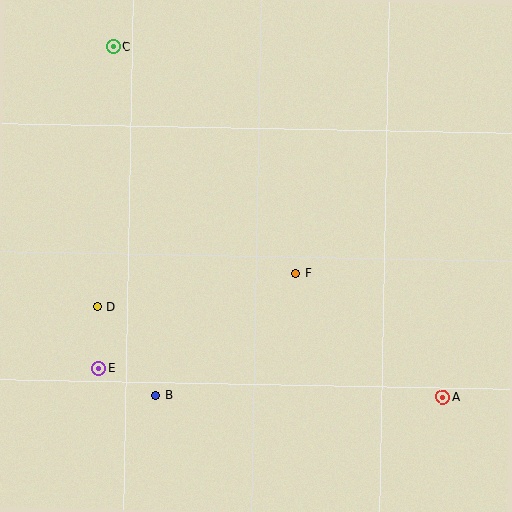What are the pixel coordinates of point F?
Point F is at (296, 273).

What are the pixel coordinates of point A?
Point A is at (443, 397).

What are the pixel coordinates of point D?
Point D is at (97, 307).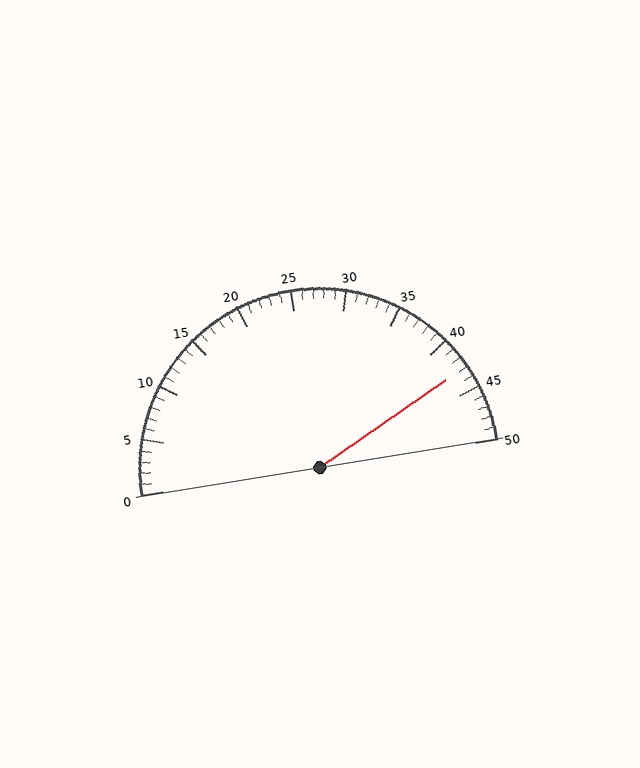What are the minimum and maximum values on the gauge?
The gauge ranges from 0 to 50.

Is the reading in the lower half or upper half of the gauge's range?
The reading is in the upper half of the range (0 to 50).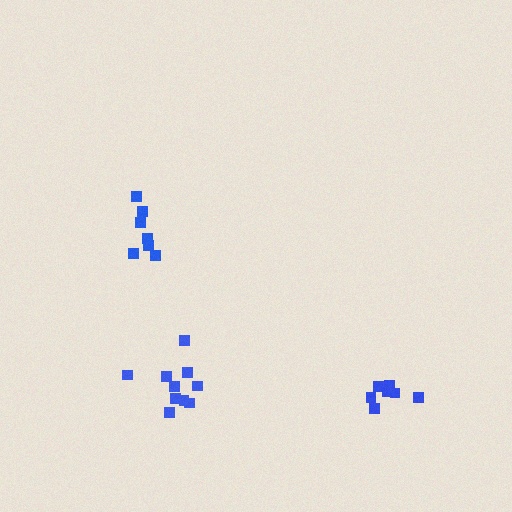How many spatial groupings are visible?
There are 3 spatial groupings.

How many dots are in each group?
Group 1: 7 dots, Group 2: 10 dots, Group 3: 7 dots (24 total).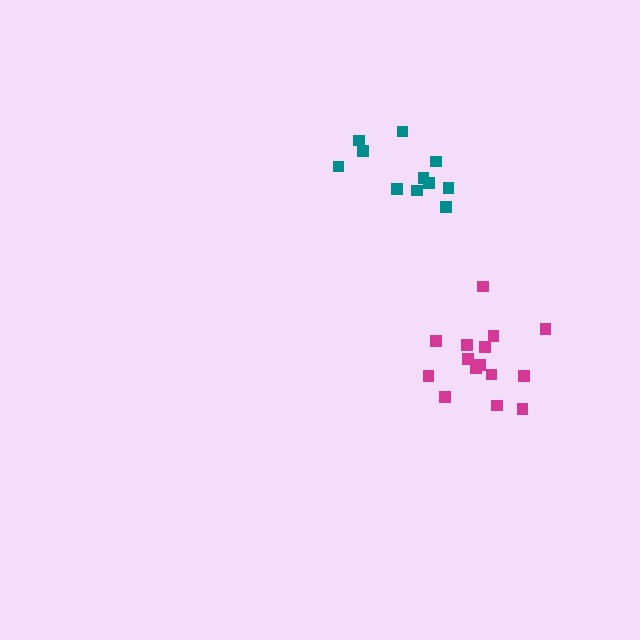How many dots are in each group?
Group 1: 15 dots, Group 2: 11 dots (26 total).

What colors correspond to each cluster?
The clusters are colored: magenta, teal.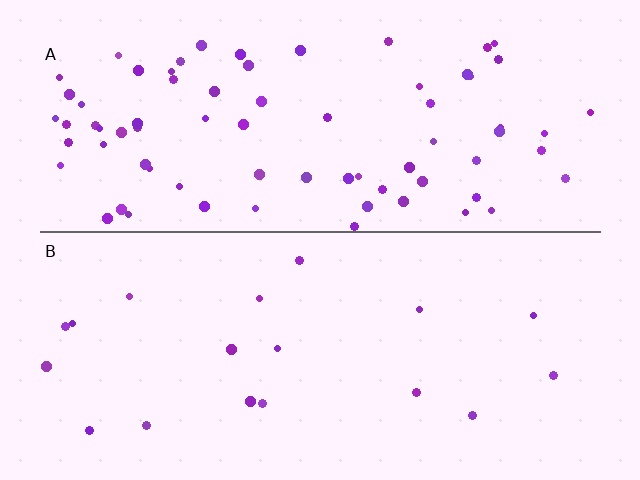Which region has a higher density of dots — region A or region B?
A (the top).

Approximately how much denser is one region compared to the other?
Approximately 4.1× — region A over region B.